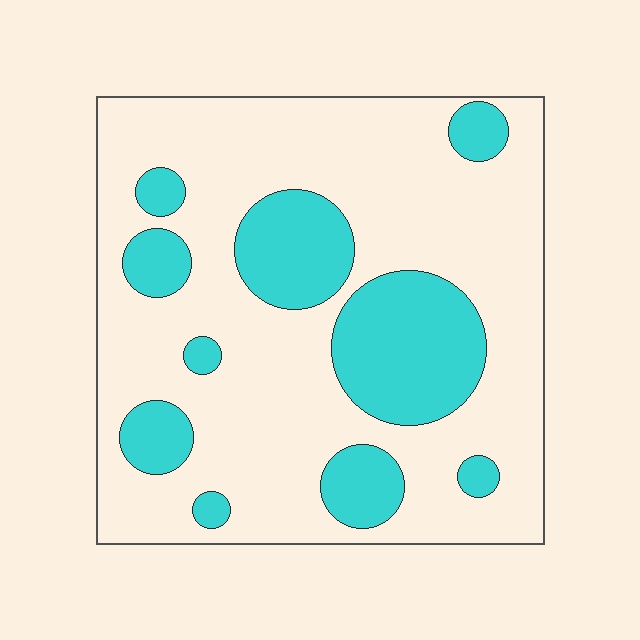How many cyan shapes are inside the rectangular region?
10.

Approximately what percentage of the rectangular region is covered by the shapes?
Approximately 25%.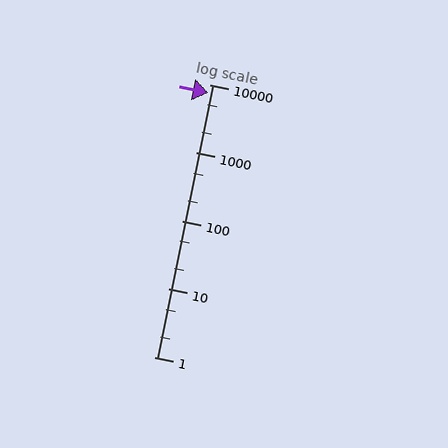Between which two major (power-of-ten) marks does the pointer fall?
The pointer is between 1000 and 10000.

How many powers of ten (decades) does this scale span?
The scale spans 4 decades, from 1 to 10000.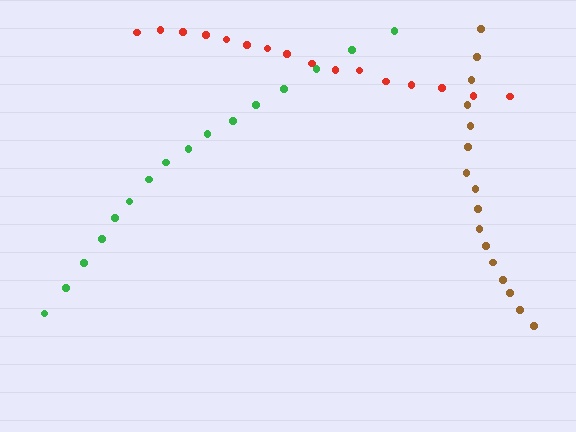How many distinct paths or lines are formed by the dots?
There are 3 distinct paths.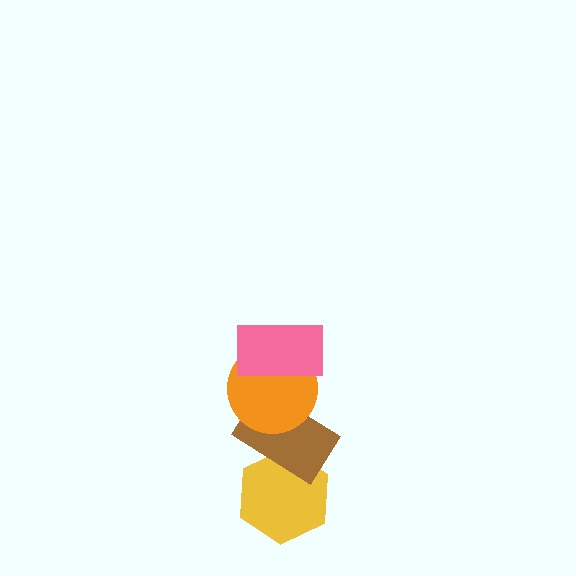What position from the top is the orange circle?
The orange circle is 2nd from the top.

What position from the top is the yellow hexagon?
The yellow hexagon is 4th from the top.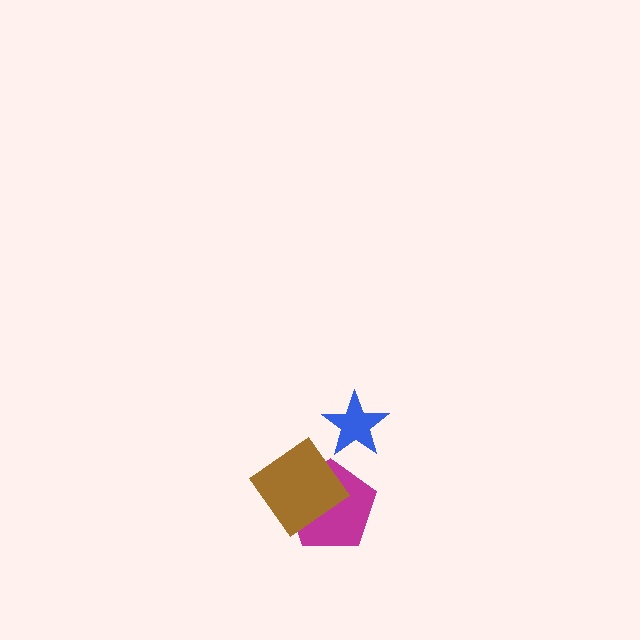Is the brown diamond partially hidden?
No, no other shape covers it.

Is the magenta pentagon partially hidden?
Yes, it is partially covered by another shape.